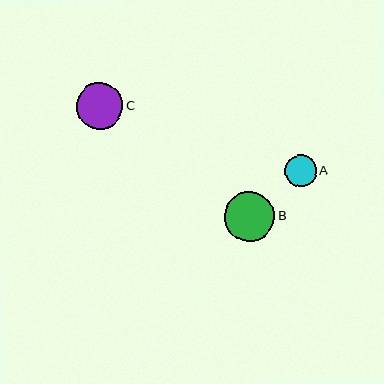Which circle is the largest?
Circle B is the largest with a size of approximately 51 pixels.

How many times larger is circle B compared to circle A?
Circle B is approximately 1.6 times the size of circle A.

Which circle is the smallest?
Circle A is the smallest with a size of approximately 32 pixels.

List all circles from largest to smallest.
From largest to smallest: B, C, A.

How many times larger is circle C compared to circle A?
Circle C is approximately 1.5 times the size of circle A.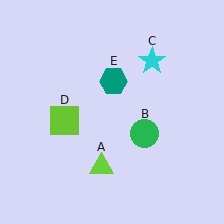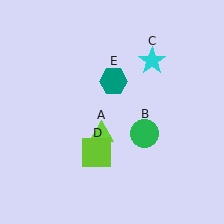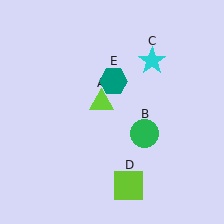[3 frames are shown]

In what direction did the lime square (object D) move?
The lime square (object D) moved down and to the right.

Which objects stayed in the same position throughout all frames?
Green circle (object B) and cyan star (object C) and teal hexagon (object E) remained stationary.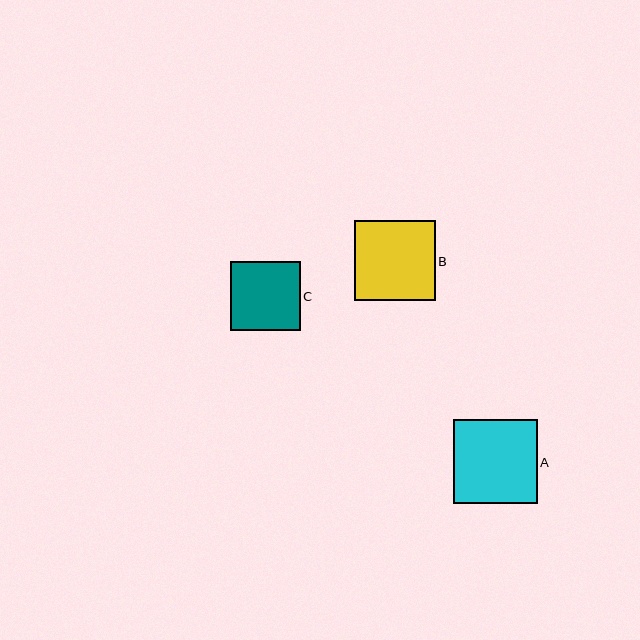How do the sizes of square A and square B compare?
Square A and square B are approximately the same size.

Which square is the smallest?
Square C is the smallest with a size of approximately 69 pixels.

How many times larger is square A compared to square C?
Square A is approximately 1.2 times the size of square C.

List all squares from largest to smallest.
From largest to smallest: A, B, C.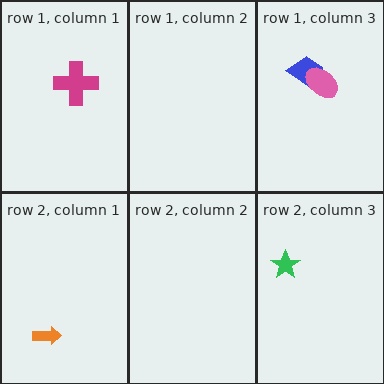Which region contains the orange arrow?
The row 2, column 1 region.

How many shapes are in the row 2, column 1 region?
1.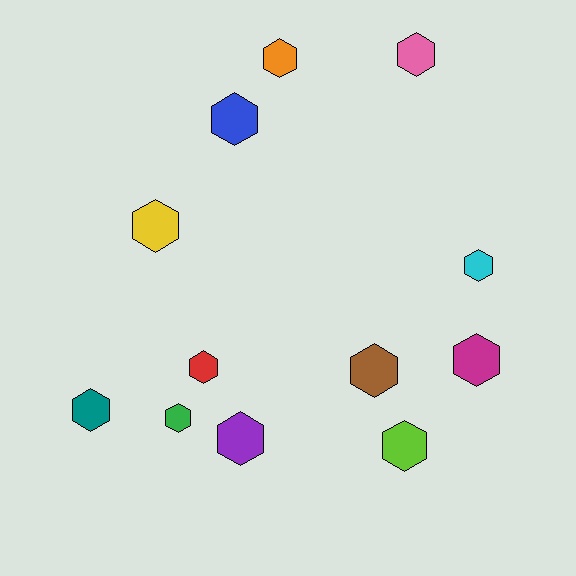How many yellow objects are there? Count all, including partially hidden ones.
There is 1 yellow object.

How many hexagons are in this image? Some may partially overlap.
There are 12 hexagons.